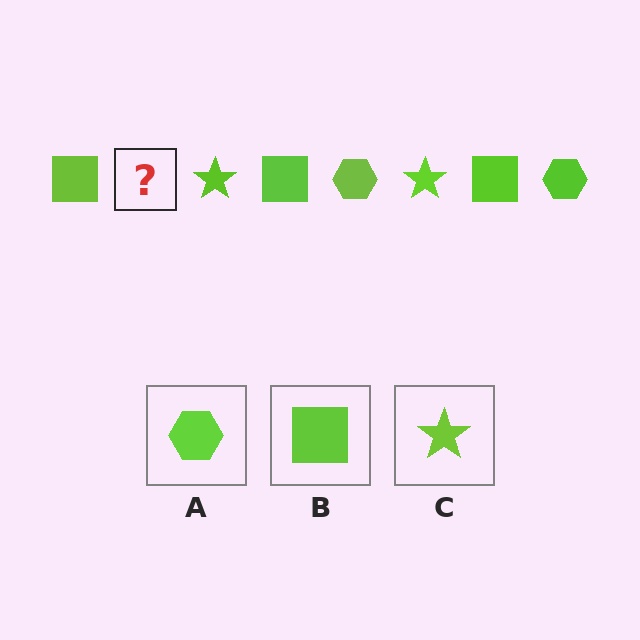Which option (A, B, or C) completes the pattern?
A.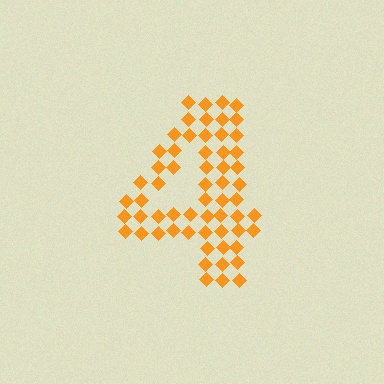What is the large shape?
The large shape is the digit 4.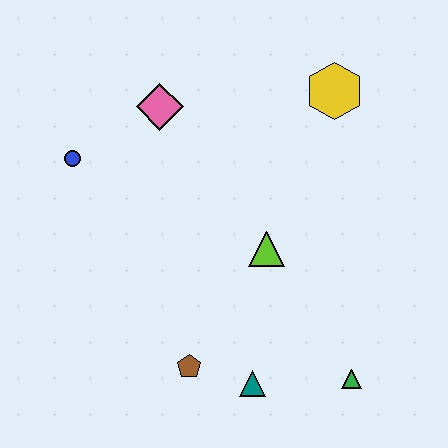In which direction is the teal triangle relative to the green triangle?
The teal triangle is to the left of the green triangle.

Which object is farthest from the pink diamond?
The green triangle is farthest from the pink diamond.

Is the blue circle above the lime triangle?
Yes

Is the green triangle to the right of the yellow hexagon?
Yes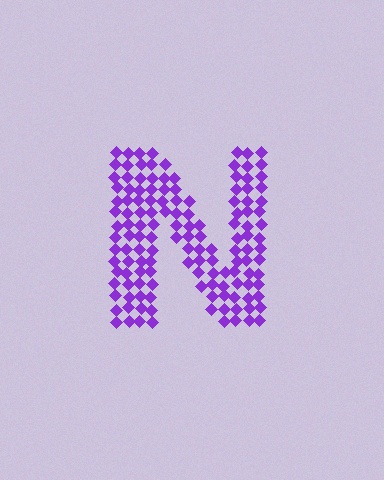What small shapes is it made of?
It is made of small diamonds.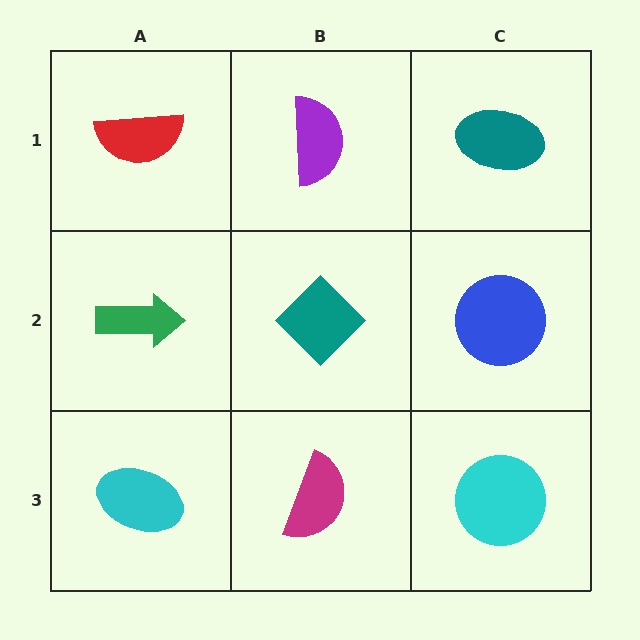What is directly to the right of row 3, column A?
A magenta semicircle.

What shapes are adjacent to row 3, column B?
A teal diamond (row 2, column B), a cyan ellipse (row 3, column A), a cyan circle (row 3, column C).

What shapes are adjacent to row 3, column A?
A green arrow (row 2, column A), a magenta semicircle (row 3, column B).